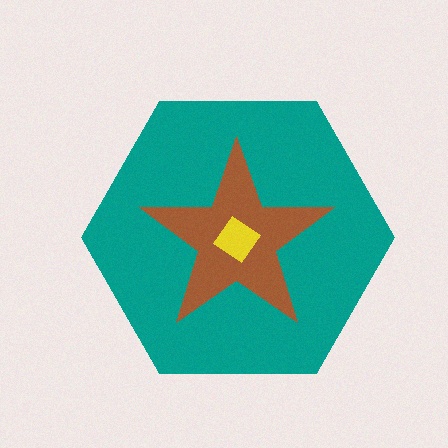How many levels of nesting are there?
3.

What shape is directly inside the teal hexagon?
The brown star.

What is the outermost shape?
The teal hexagon.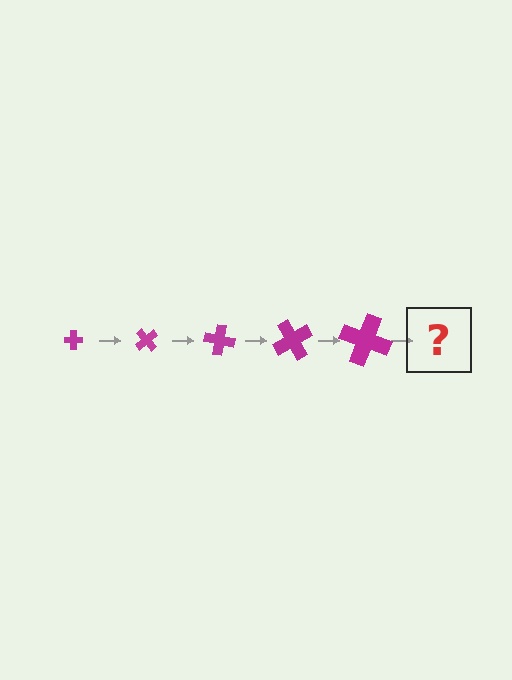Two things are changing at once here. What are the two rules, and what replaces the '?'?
The two rules are that the cross grows larger each step and it rotates 50 degrees each step. The '?' should be a cross, larger than the previous one and rotated 250 degrees from the start.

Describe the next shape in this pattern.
It should be a cross, larger than the previous one and rotated 250 degrees from the start.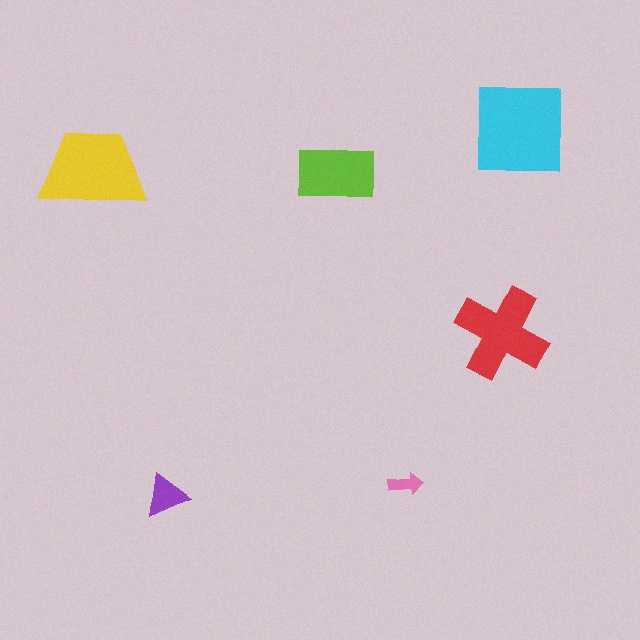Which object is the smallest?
The pink arrow.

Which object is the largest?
The cyan square.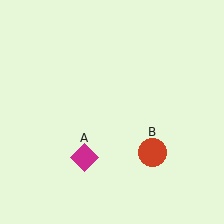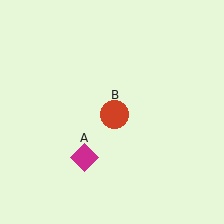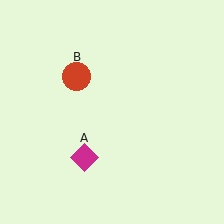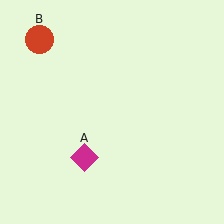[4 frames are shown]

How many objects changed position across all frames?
1 object changed position: red circle (object B).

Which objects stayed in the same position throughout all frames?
Magenta diamond (object A) remained stationary.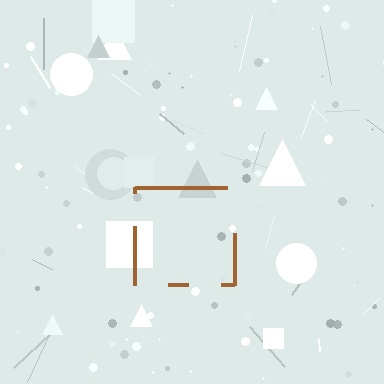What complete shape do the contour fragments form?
The contour fragments form a square.